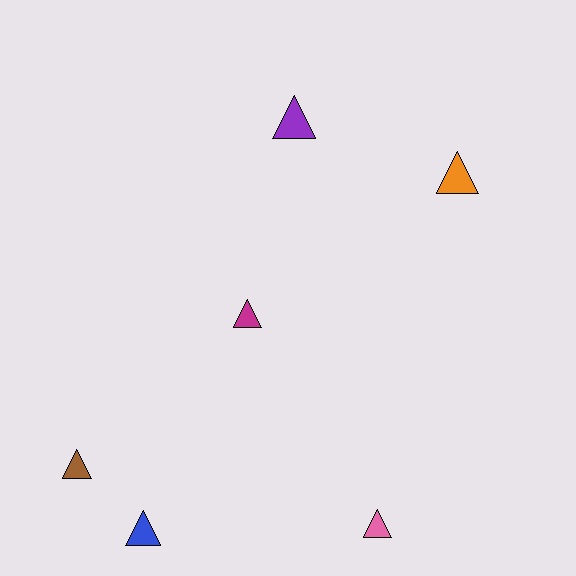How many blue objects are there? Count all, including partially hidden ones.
There is 1 blue object.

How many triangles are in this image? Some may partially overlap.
There are 6 triangles.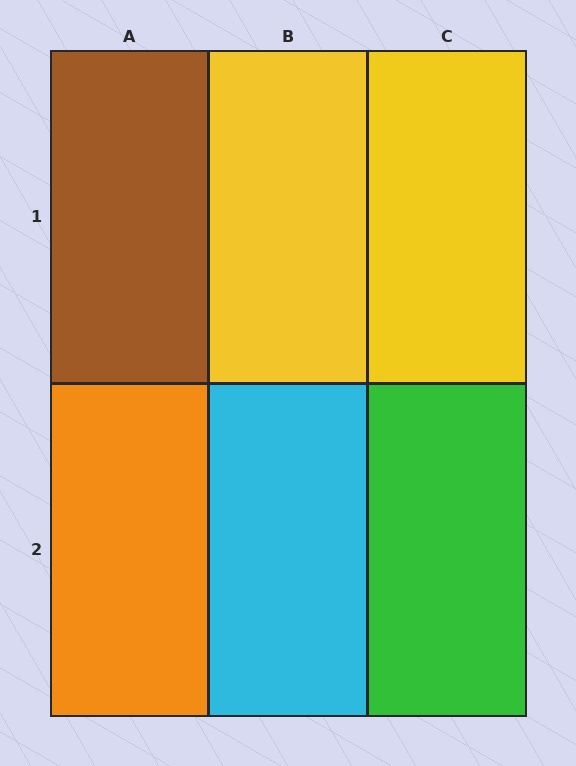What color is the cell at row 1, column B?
Yellow.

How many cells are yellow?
2 cells are yellow.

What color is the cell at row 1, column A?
Brown.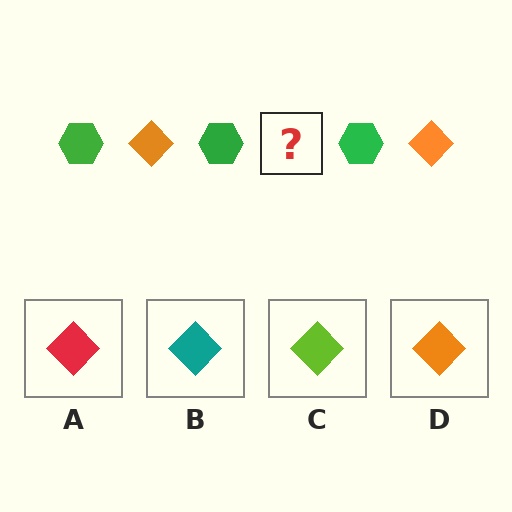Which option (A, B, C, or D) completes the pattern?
D.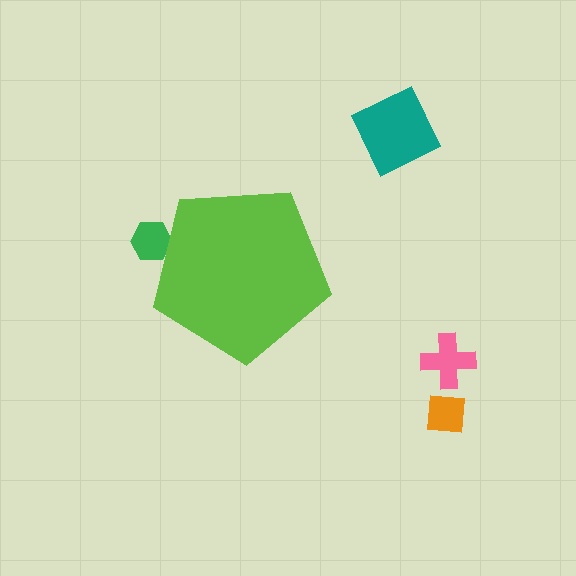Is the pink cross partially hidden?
No, the pink cross is fully visible.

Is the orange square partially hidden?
No, the orange square is fully visible.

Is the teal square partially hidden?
No, the teal square is fully visible.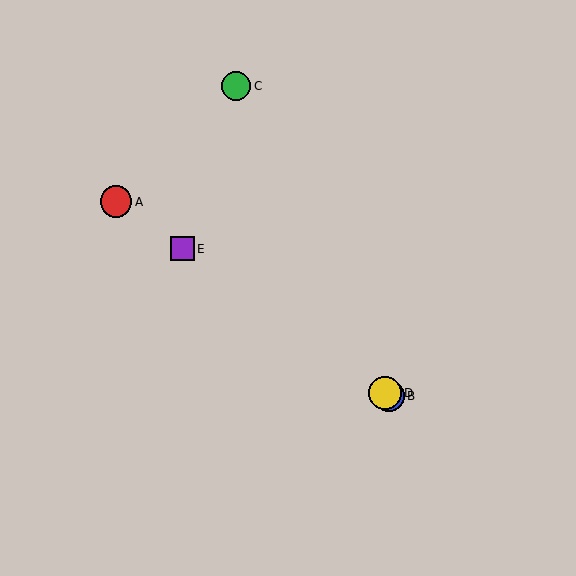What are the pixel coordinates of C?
Object C is at (236, 86).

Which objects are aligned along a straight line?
Objects A, B, D, E are aligned along a straight line.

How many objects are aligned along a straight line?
4 objects (A, B, D, E) are aligned along a straight line.